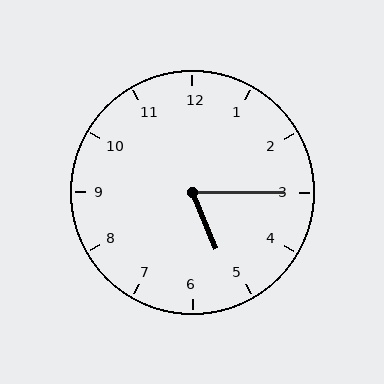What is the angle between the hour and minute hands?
Approximately 68 degrees.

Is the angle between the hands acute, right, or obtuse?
It is acute.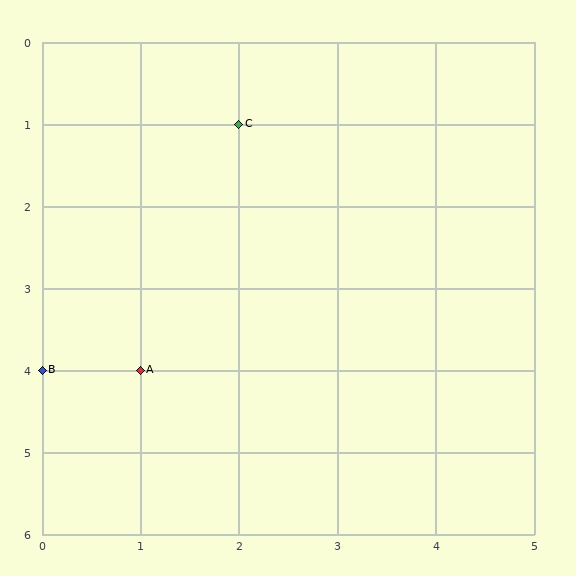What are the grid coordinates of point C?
Point C is at grid coordinates (2, 1).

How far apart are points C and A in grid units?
Points C and A are 1 column and 3 rows apart (about 3.2 grid units diagonally).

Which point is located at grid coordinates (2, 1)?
Point C is at (2, 1).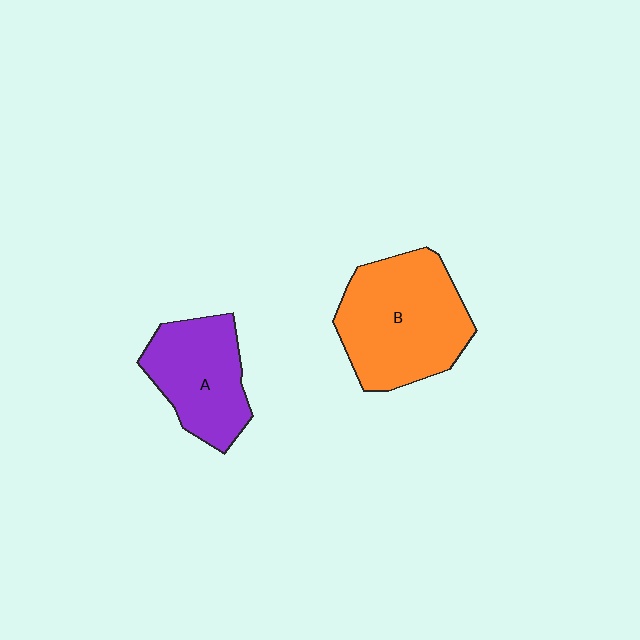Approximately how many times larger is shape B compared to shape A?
Approximately 1.4 times.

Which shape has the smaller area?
Shape A (purple).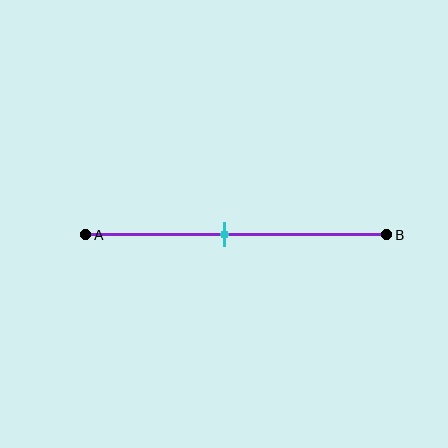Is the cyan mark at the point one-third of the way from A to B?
No, the mark is at about 45% from A, not at the 33% one-third point.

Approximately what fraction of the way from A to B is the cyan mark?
The cyan mark is approximately 45% of the way from A to B.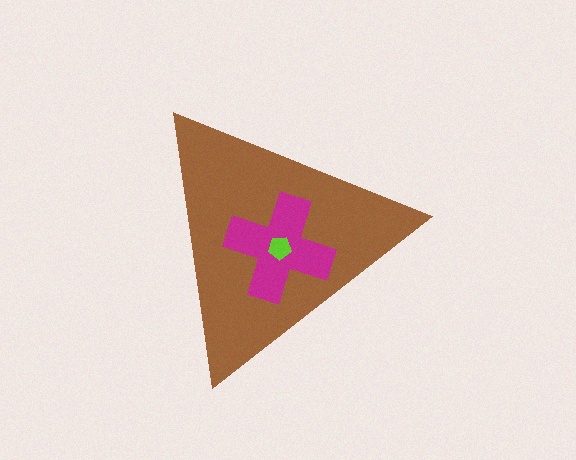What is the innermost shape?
The lime pentagon.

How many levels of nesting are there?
3.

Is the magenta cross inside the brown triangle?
Yes.